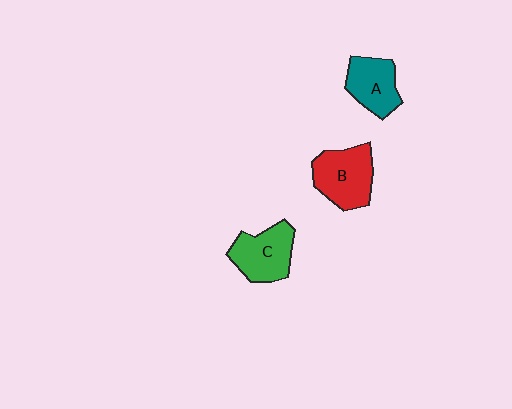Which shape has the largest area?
Shape B (red).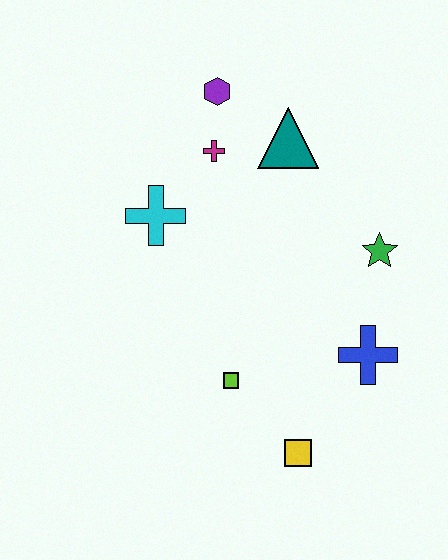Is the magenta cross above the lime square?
Yes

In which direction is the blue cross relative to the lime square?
The blue cross is to the right of the lime square.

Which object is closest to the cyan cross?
The magenta cross is closest to the cyan cross.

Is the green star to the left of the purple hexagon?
No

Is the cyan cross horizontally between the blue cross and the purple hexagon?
No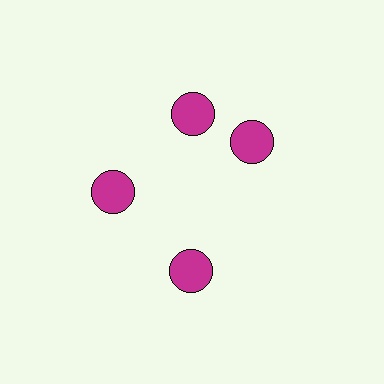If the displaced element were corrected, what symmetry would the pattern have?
It would have 4-fold rotational symmetry — the pattern would map onto itself every 90 degrees.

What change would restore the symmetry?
The symmetry would be restored by rotating it back into even spacing with its neighbors so that all 4 circles sit at equal angles and equal distance from the center.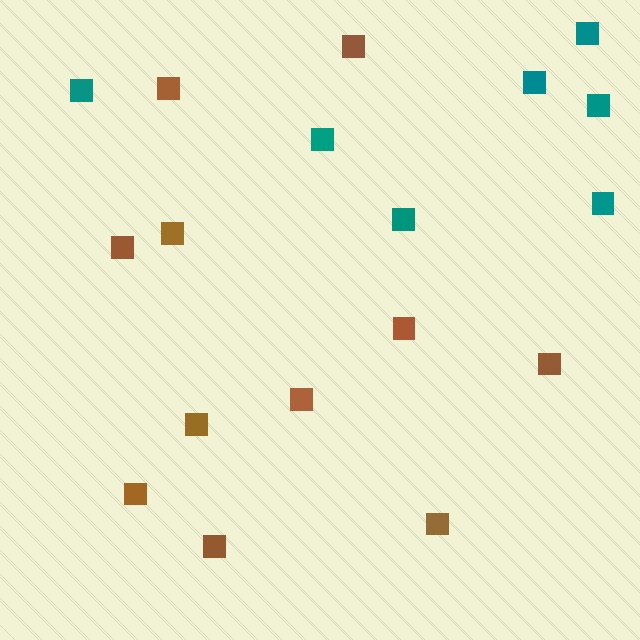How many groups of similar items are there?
There are 2 groups: one group of brown squares (11) and one group of teal squares (7).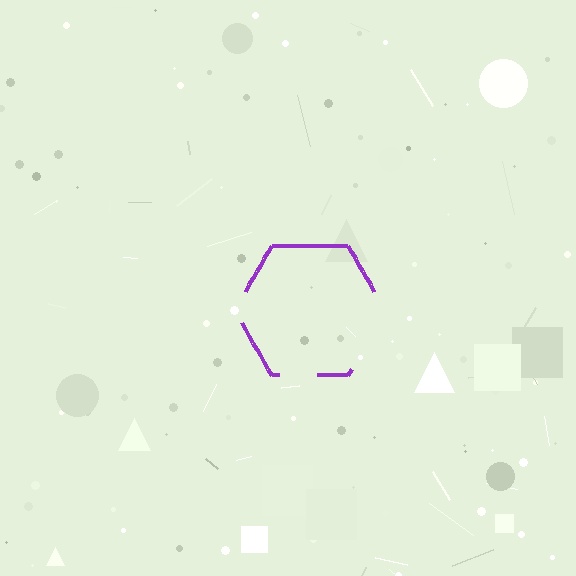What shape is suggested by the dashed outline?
The dashed outline suggests a hexagon.